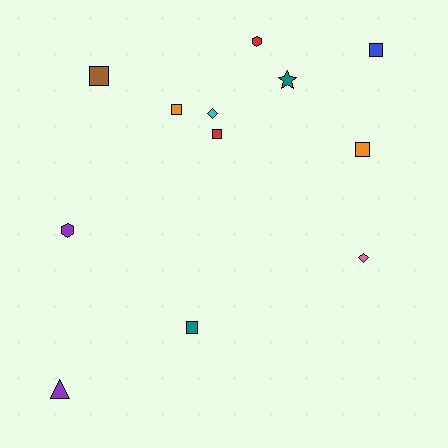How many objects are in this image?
There are 12 objects.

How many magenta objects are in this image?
There are no magenta objects.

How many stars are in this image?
There is 1 star.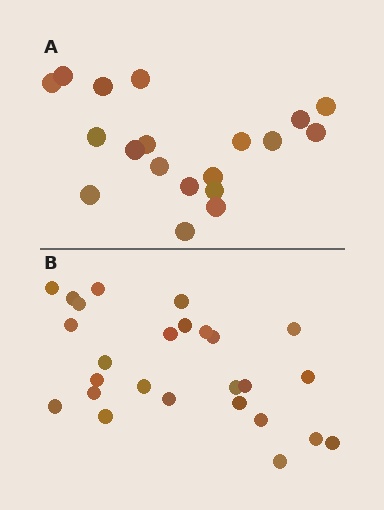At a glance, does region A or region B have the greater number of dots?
Region B (the bottom region) has more dots.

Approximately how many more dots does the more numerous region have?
Region B has roughly 8 or so more dots than region A.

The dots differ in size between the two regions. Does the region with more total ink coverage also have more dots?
No. Region A has more total ink coverage because its dots are larger, but region B actually contains more individual dots. Total area can be misleading — the number of items is what matters here.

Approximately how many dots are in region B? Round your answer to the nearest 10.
About 30 dots. (The exact count is 26, which rounds to 30.)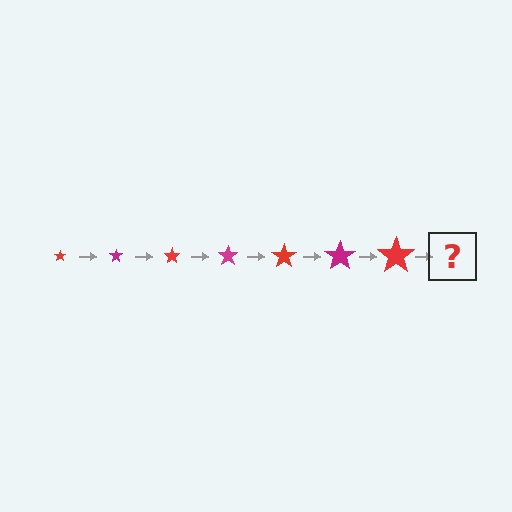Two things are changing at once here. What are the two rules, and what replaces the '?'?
The two rules are that the star grows larger each step and the color cycles through red and magenta. The '?' should be a magenta star, larger than the previous one.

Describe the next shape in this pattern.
It should be a magenta star, larger than the previous one.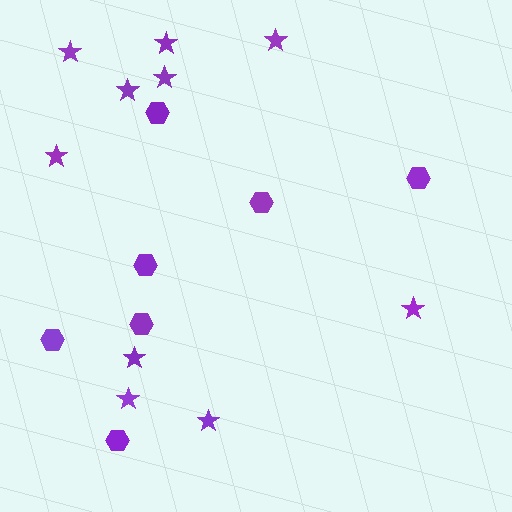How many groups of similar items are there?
There are 2 groups: one group of stars (10) and one group of hexagons (7).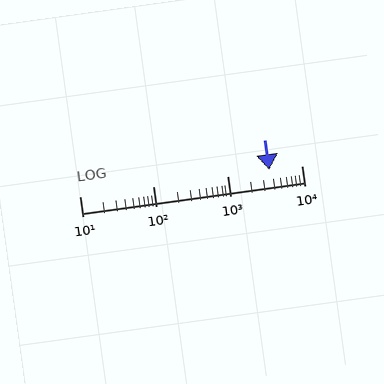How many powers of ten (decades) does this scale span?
The scale spans 3 decades, from 10 to 10000.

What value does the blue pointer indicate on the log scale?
The pointer indicates approximately 3700.